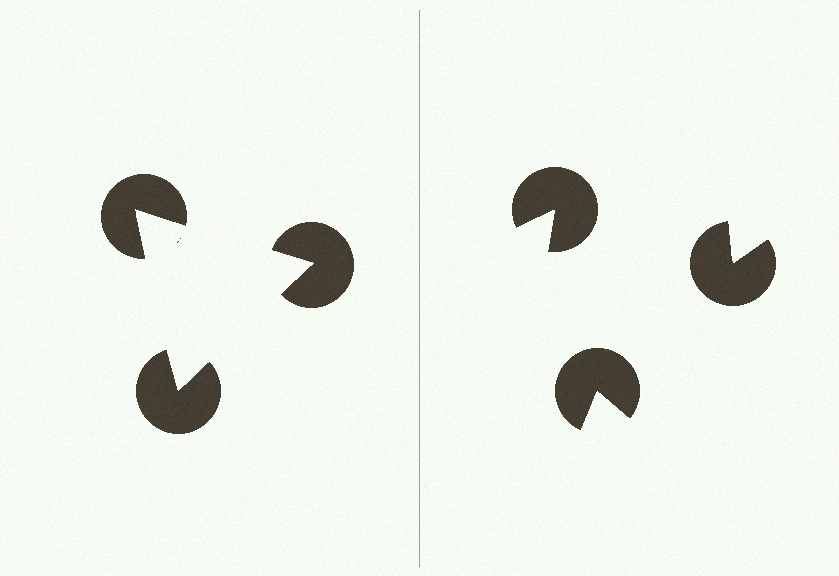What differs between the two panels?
The pac-man discs are positioned identically on both sides; only the wedge orientations differ. On the left they align to a triangle; on the right they are misaligned.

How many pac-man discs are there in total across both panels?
6 — 3 on each side.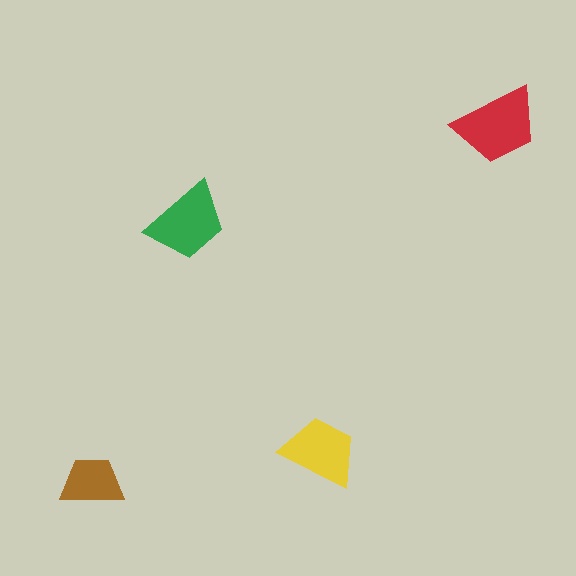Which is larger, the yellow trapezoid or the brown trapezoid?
The yellow one.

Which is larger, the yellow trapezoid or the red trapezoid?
The red one.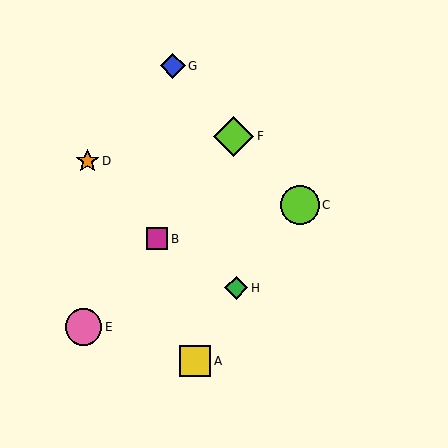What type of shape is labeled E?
Shape E is a pink circle.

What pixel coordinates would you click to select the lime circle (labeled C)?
Click at (300, 205) to select the lime circle C.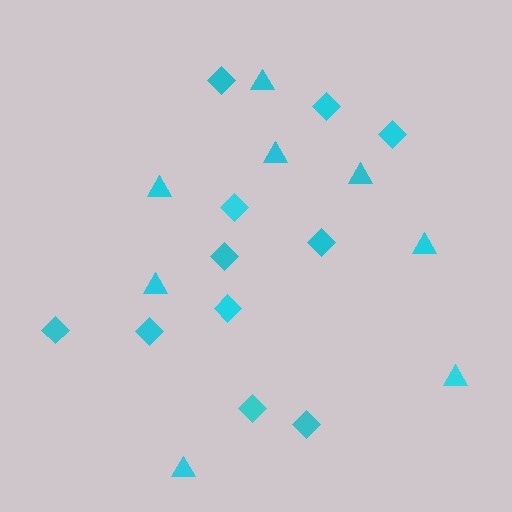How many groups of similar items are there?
There are 2 groups: one group of triangles (8) and one group of diamonds (11).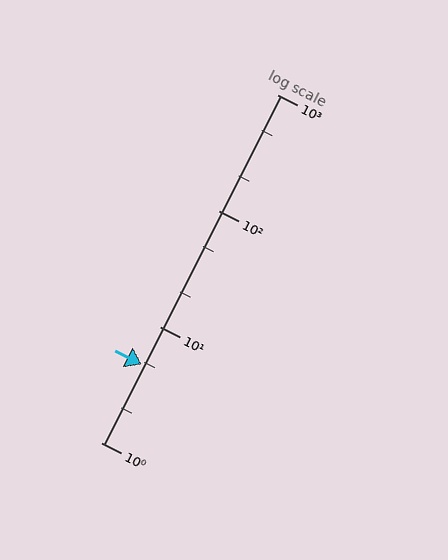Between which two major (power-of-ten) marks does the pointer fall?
The pointer is between 1 and 10.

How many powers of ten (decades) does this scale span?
The scale spans 3 decades, from 1 to 1000.